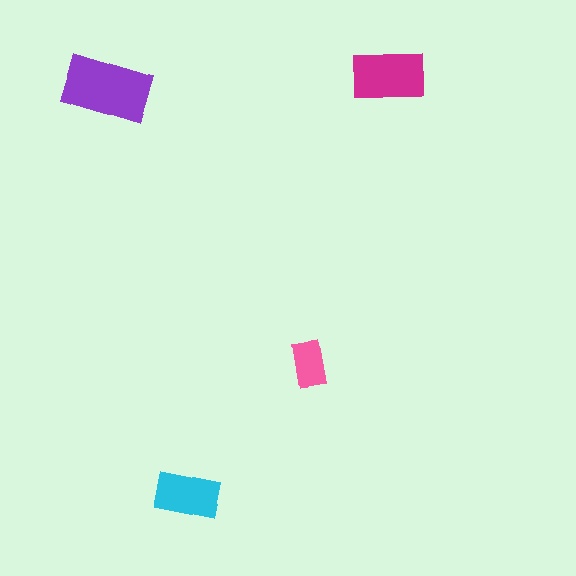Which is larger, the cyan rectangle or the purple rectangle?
The purple one.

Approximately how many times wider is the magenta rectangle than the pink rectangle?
About 1.5 times wider.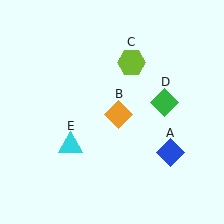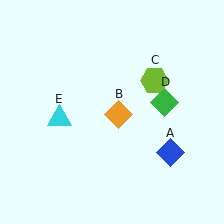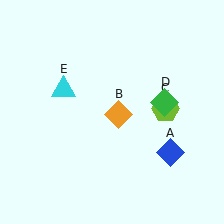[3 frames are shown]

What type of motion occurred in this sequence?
The lime hexagon (object C), cyan triangle (object E) rotated clockwise around the center of the scene.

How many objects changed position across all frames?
2 objects changed position: lime hexagon (object C), cyan triangle (object E).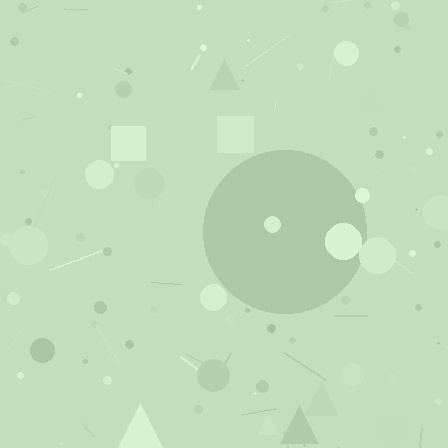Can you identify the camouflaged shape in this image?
The camouflaged shape is a circle.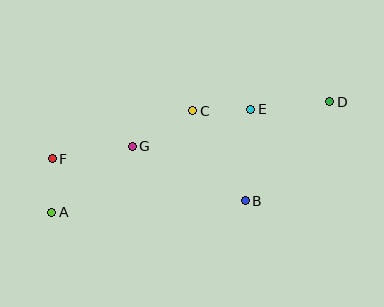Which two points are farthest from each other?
Points A and D are farthest from each other.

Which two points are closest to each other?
Points A and F are closest to each other.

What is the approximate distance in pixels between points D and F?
The distance between D and F is approximately 283 pixels.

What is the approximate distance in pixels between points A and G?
The distance between A and G is approximately 104 pixels.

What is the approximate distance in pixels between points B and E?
The distance between B and E is approximately 91 pixels.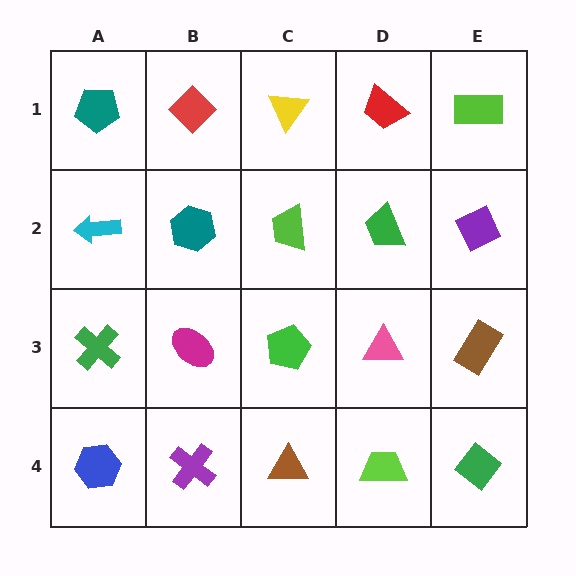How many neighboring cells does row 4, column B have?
3.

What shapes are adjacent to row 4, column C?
A green pentagon (row 3, column C), a purple cross (row 4, column B), a lime trapezoid (row 4, column D).